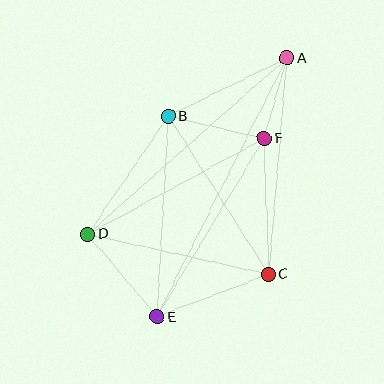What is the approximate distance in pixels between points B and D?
The distance between B and D is approximately 142 pixels.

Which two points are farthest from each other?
Points A and E are farthest from each other.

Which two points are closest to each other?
Points A and F are closest to each other.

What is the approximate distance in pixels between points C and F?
The distance between C and F is approximately 136 pixels.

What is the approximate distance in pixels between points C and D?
The distance between C and D is approximately 185 pixels.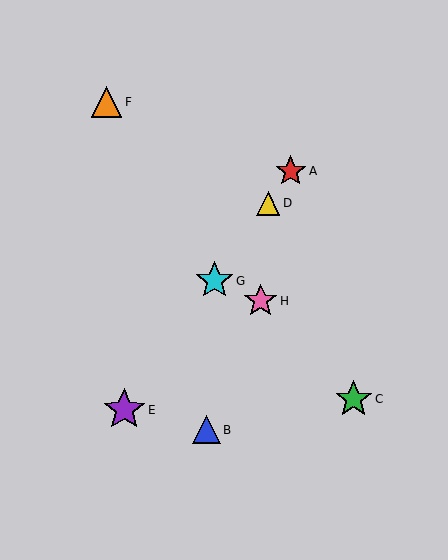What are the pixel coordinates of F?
Object F is at (107, 102).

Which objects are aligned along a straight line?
Objects A, D, E, G are aligned along a straight line.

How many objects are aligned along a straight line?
4 objects (A, D, E, G) are aligned along a straight line.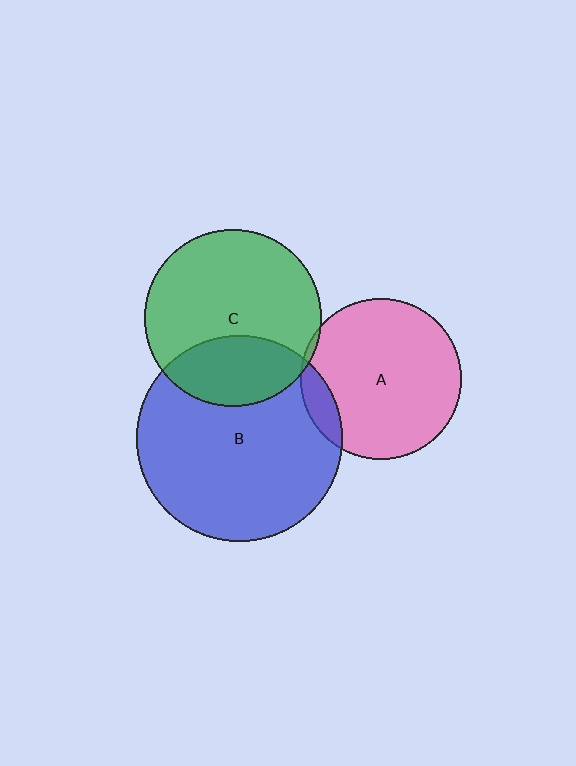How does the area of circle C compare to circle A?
Approximately 1.2 times.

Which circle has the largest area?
Circle B (blue).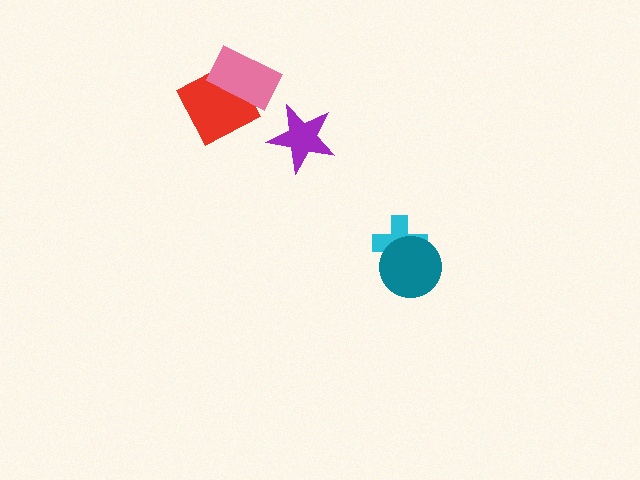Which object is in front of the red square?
The pink rectangle is in front of the red square.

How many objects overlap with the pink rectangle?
1 object overlaps with the pink rectangle.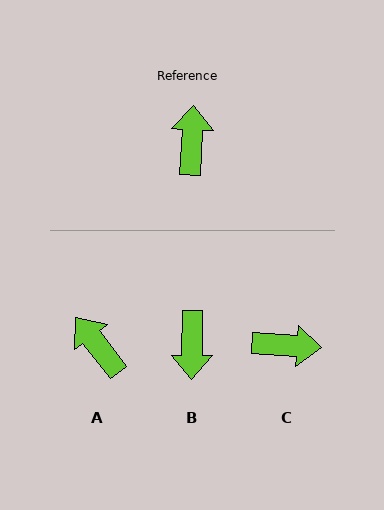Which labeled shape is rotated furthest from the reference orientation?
B, about 178 degrees away.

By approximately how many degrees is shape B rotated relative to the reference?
Approximately 178 degrees clockwise.